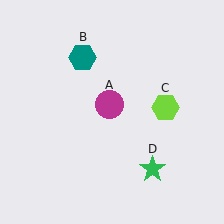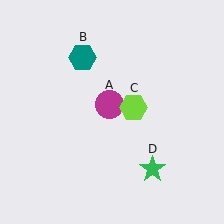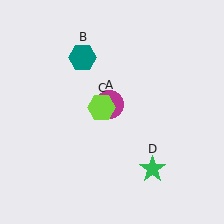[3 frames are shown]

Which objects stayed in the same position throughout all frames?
Magenta circle (object A) and teal hexagon (object B) and green star (object D) remained stationary.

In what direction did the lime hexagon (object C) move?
The lime hexagon (object C) moved left.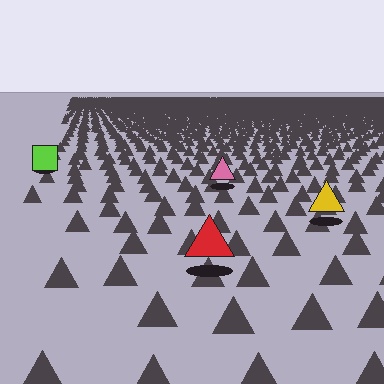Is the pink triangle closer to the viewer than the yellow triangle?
No. The yellow triangle is closer — you can tell from the texture gradient: the ground texture is coarser near it.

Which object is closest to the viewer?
The red triangle is closest. The texture marks near it are larger and more spread out.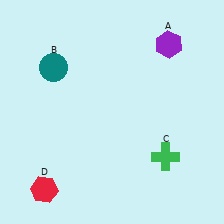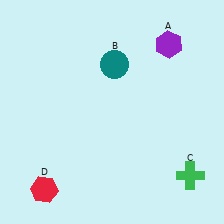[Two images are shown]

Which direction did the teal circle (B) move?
The teal circle (B) moved right.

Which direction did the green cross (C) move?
The green cross (C) moved right.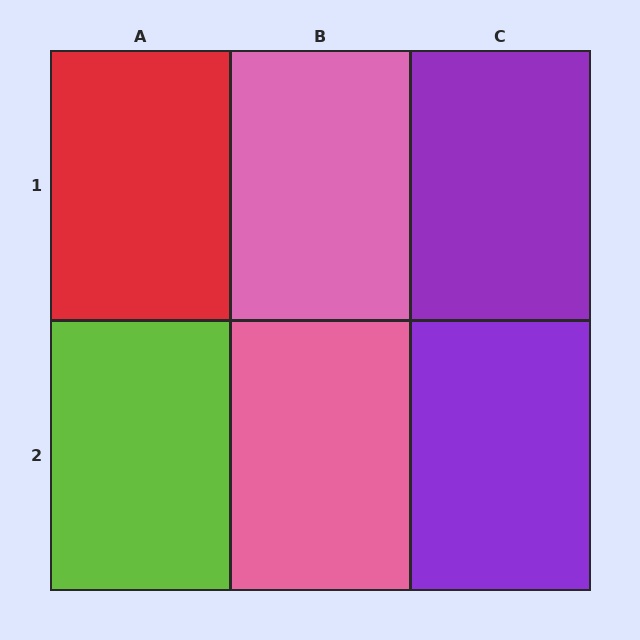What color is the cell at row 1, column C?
Purple.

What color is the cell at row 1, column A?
Red.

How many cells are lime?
1 cell is lime.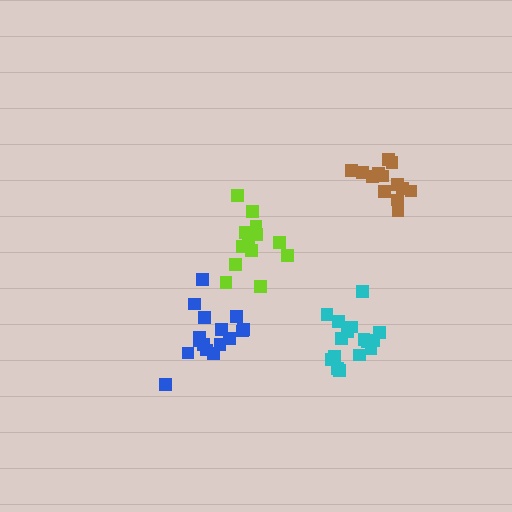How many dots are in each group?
Group 1: 13 dots, Group 2: 16 dots, Group 3: 16 dots, Group 4: 13 dots (58 total).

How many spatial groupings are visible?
There are 4 spatial groupings.